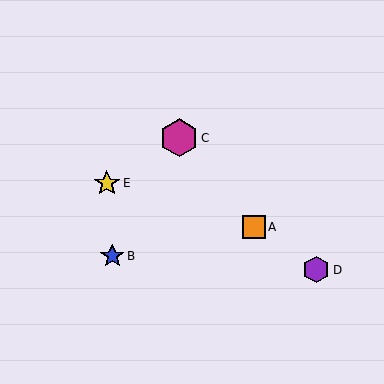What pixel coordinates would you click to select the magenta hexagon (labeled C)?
Click at (179, 138) to select the magenta hexagon C.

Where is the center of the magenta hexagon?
The center of the magenta hexagon is at (179, 138).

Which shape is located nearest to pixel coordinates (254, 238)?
The orange square (labeled A) at (254, 227) is nearest to that location.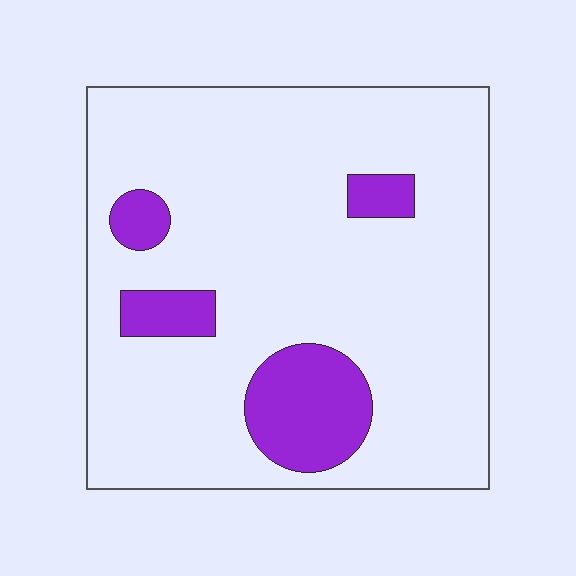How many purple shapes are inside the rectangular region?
4.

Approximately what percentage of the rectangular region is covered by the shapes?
Approximately 15%.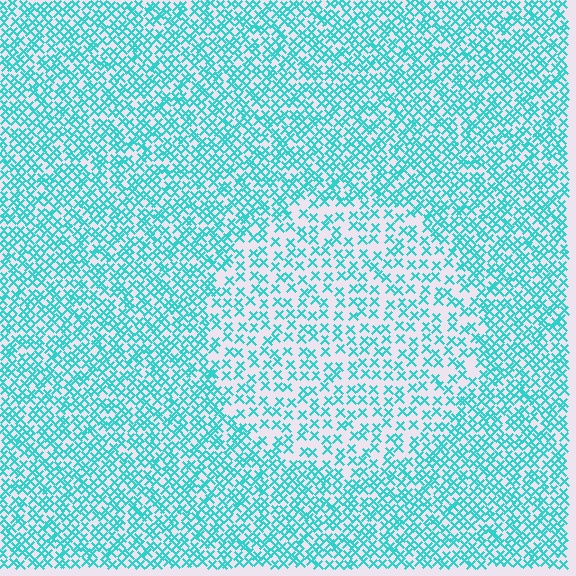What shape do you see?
I see a circle.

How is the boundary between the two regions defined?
The boundary is defined by a change in element density (approximately 1.9x ratio). All elements are the same color, size, and shape.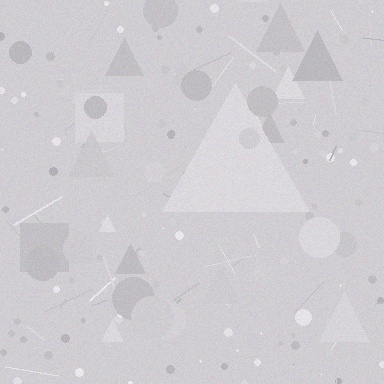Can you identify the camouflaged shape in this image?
The camouflaged shape is a triangle.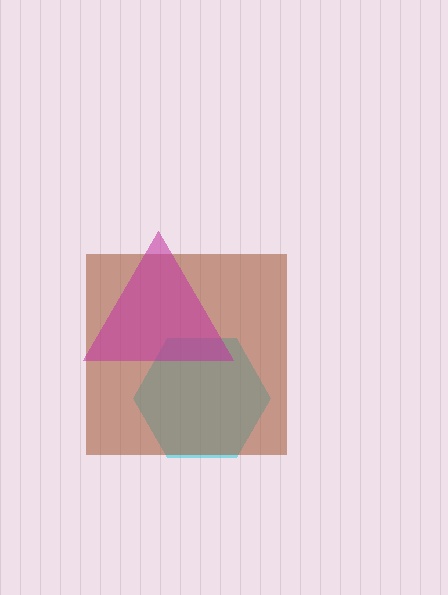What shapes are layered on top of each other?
The layered shapes are: a cyan hexagon, a brown square, a magenta triangle.